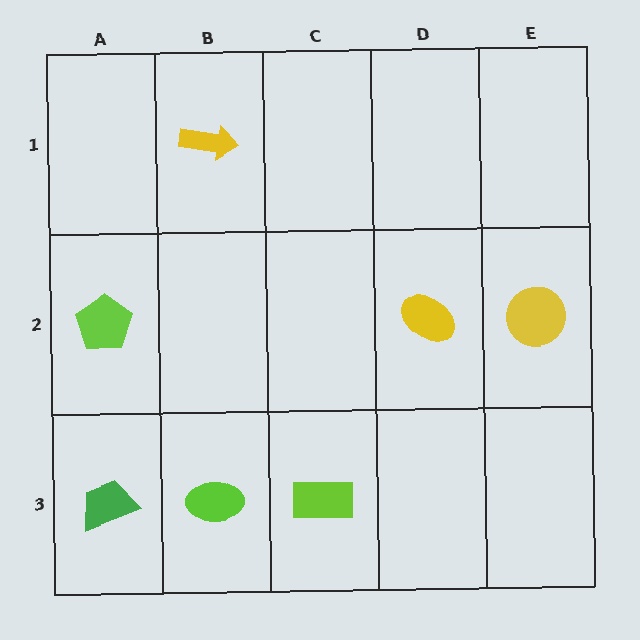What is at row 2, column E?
A yellow circle.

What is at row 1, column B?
A yellow arrow.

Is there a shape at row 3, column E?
No, that cell is empty.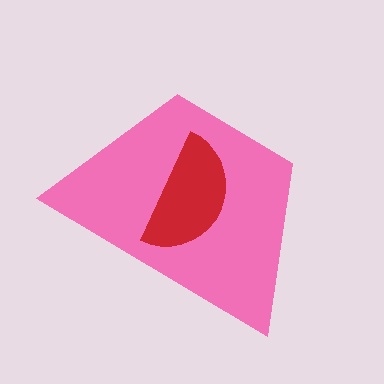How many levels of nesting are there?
2.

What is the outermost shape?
The pink trapezoid.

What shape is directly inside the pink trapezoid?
The red semicircle.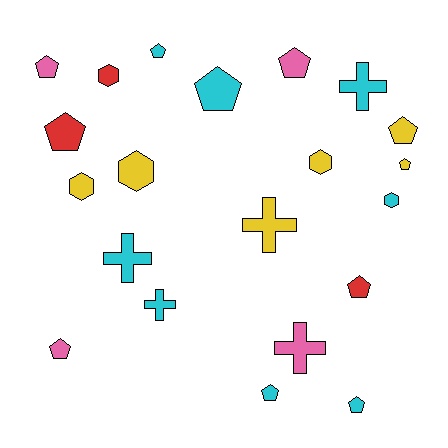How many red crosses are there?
There are no red crosses.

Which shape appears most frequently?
Pentagon, with 11 objects.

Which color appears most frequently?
Cyan, with 8 objects.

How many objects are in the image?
There are 21 objects.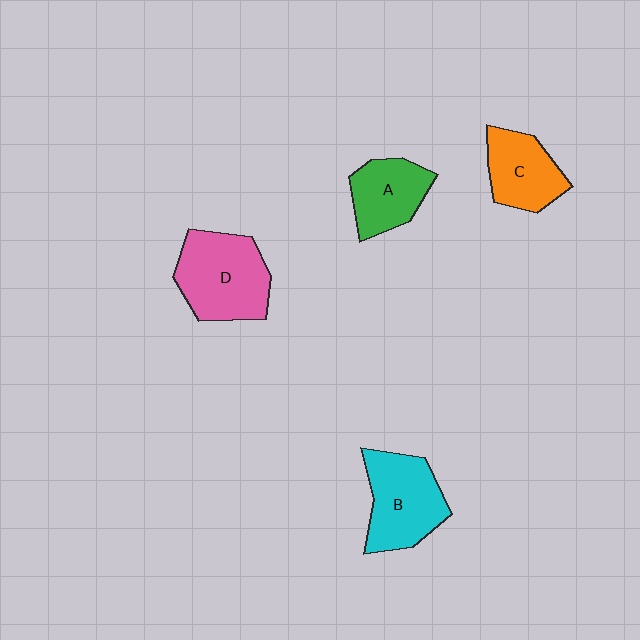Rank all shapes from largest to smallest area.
From largest to smallest: D (pink), B (cyan), C (orange), A (green).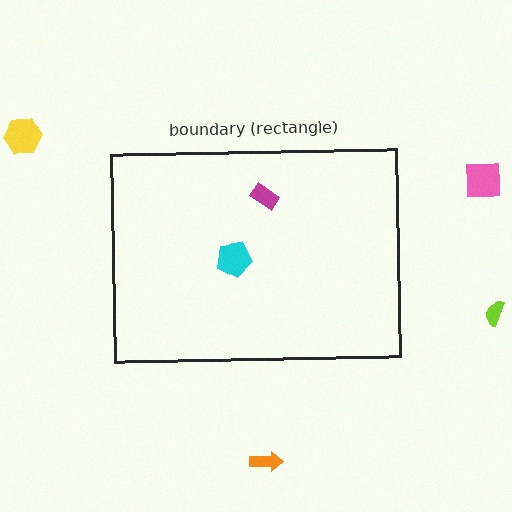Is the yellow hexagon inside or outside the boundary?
Outside.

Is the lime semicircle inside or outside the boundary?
Outside.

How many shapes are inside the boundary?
2 inside, 4 outside.